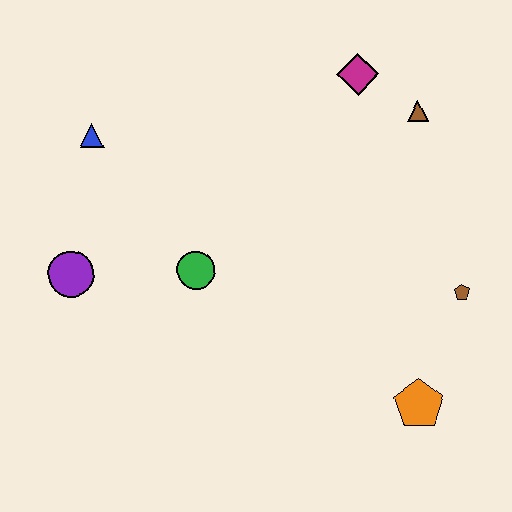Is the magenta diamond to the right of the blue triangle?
Yes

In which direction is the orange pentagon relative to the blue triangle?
The orange pentagon is to the right of the blue triangle.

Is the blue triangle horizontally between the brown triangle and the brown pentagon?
No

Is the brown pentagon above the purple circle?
No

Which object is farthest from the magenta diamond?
The purple circle is farthest from the magenta diamond.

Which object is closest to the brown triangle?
The magenta diamond is closest to the brown triangle.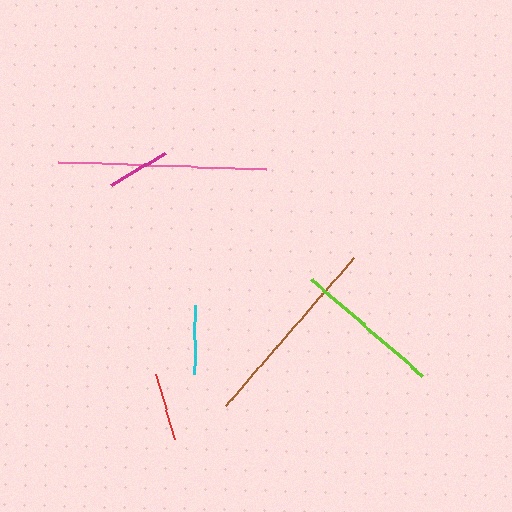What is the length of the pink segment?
The pink segment is approximately 208 pixels long.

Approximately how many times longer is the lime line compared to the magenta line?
The lime line is approximately 2.3 times the length of the magenta line.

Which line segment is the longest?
The pink line is the longest at approximately 208 pixels.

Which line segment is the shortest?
The magenta line is the shortest at approximately 63 pixels.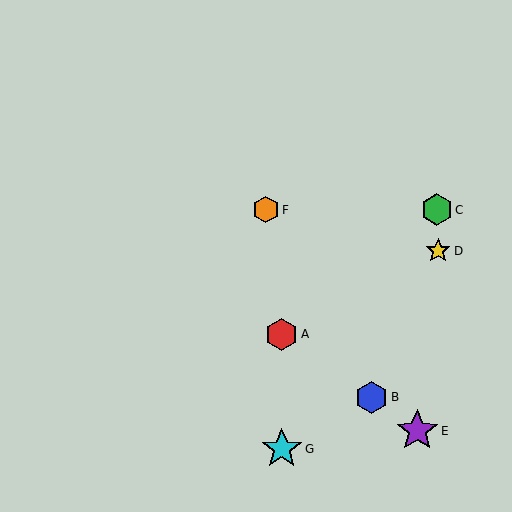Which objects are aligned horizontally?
Objects C, F are aligned horizontally.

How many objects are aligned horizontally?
2 objects (C, F) are aligned horizontally.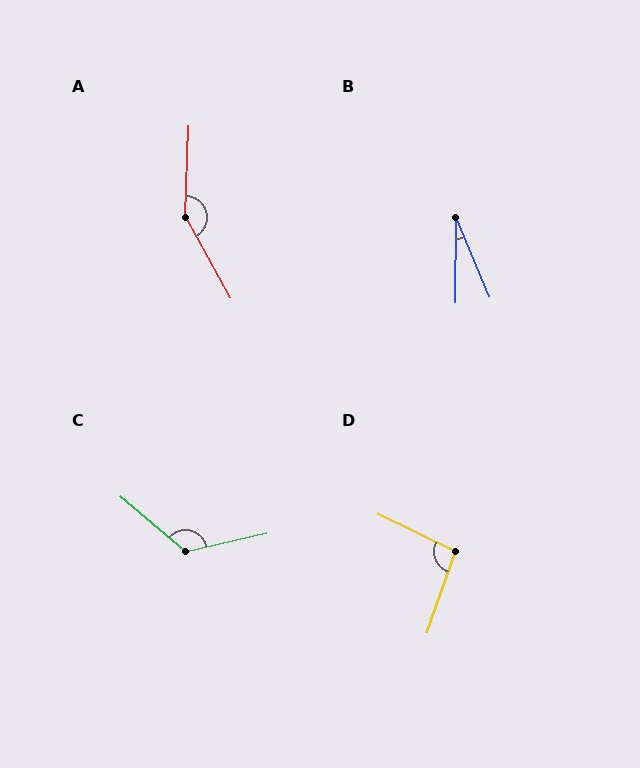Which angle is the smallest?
B, at approximately 23 degrees.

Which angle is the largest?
A, at approximately 149 degrees.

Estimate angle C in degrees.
Approximately 127 degrees.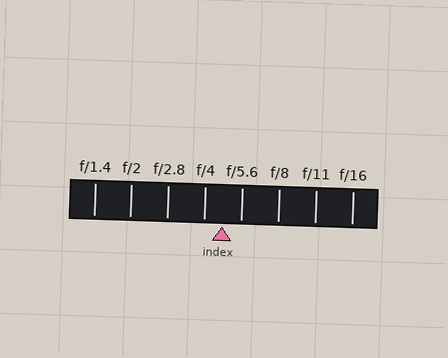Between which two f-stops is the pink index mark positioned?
The index mark is between f/4 and f/5.6.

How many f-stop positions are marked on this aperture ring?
There are 8 f-stop positions marked.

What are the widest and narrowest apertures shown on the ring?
The widest aperture shown is f/1.4 and the narrowest is f/16.